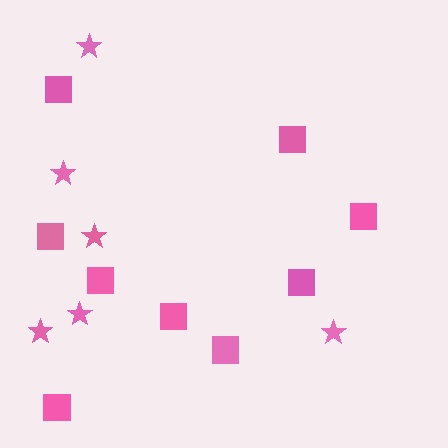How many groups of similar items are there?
There are 2 groups: one group of stars (6) and one group of squares (9).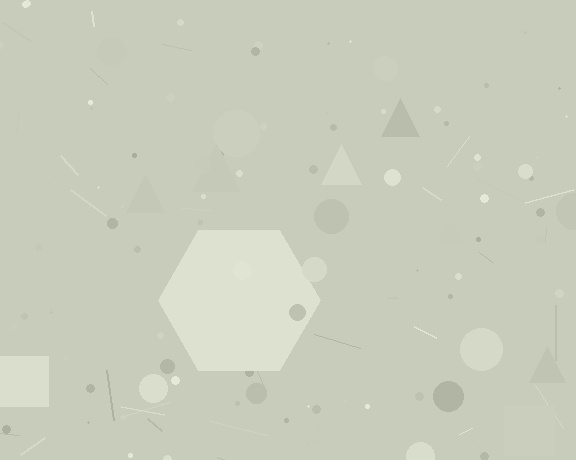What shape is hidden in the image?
A hexagon is hidden in the image.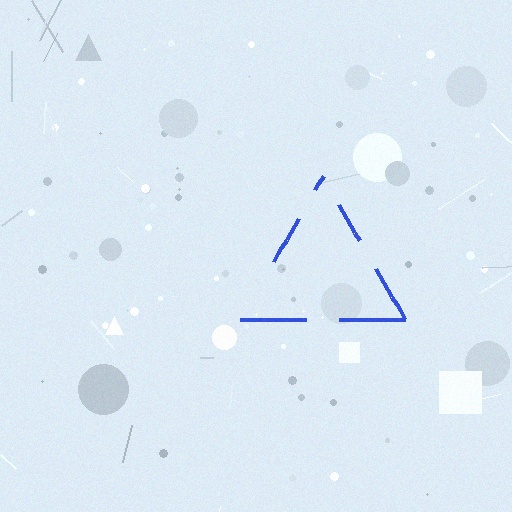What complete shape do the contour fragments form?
The contour fragments form a triangle.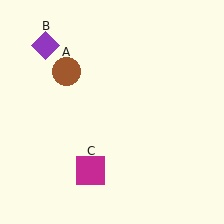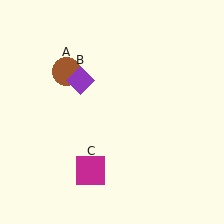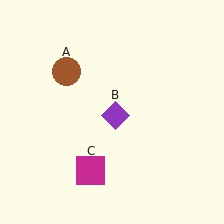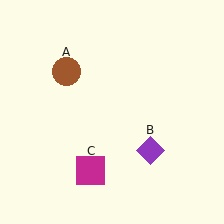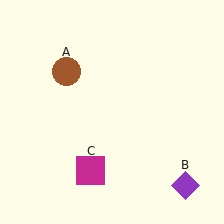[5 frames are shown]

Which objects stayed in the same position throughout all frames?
Brown circle (object A) and magenta square (object C) remained stationary.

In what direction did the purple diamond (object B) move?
The purple diamond (object B) moved down and to the right.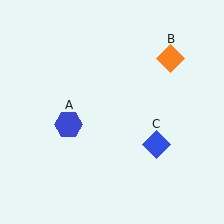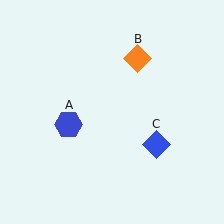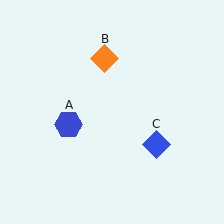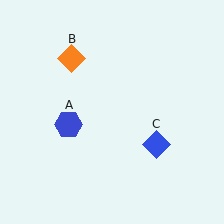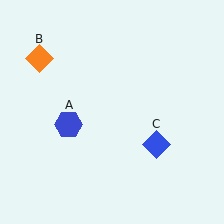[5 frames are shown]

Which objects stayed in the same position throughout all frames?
Blue hexagon (object A) and blue diamond (object C) remained stationary.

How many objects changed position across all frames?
1 object changed position: orange diamond (object B).